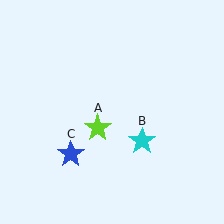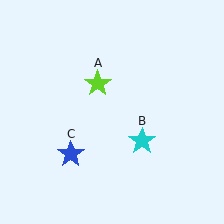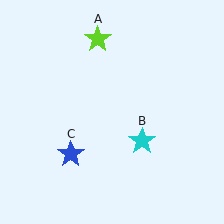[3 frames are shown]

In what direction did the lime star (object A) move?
The lime star (object A) moved up.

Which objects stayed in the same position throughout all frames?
Cyan star (object B) and blue star (object C) remained stationary.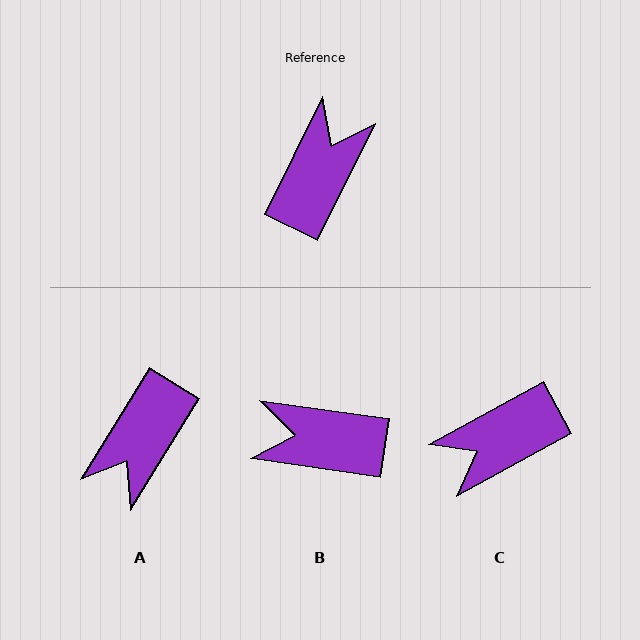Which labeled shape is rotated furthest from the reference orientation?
A, about 175 degrees away.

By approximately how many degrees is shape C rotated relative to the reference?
Approximately 145 degrees counter-clockwise.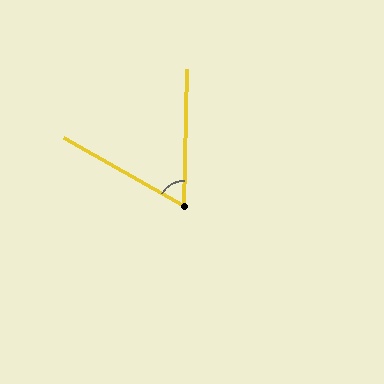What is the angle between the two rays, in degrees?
Approximately 62 degrees.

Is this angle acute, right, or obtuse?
It is acute.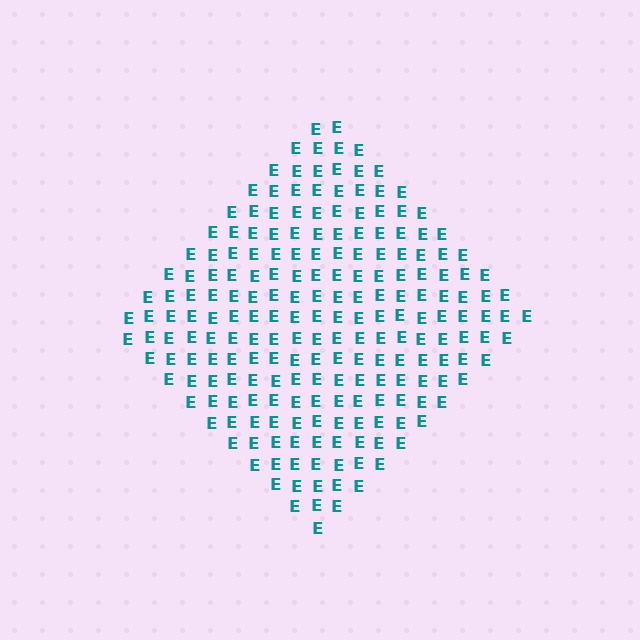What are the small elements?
The small elements are letter E's.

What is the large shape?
The large shape is a diamond.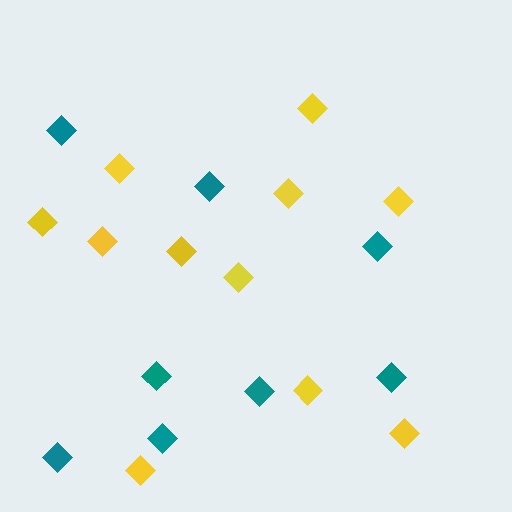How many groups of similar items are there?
There are 2 groups: one group of yellow diamonds (11) and one group of teal diamonds (8).